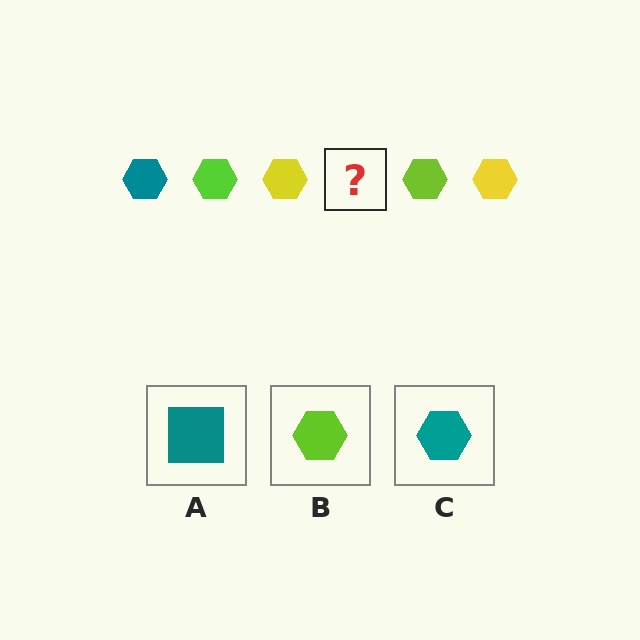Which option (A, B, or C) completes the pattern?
C.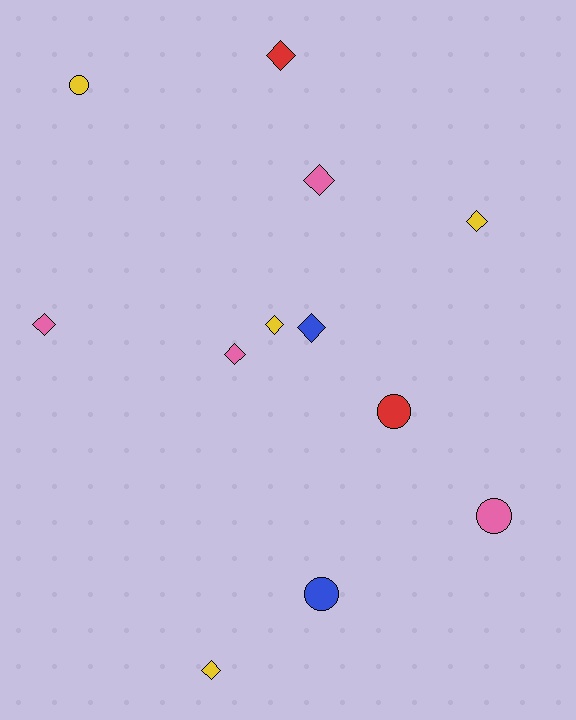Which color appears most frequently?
Pink, with 4 objects.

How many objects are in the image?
There are 12 objects.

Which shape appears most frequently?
Diamond, with 8 objects.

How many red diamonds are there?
There is 1 red diamond.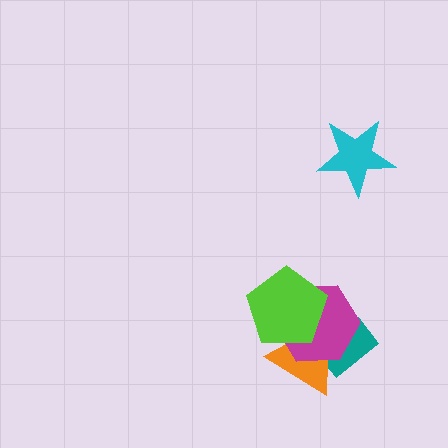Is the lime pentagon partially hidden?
No, no other shape covers it.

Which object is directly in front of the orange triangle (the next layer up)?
The magenta hexagon is directly in front of the orange triangle.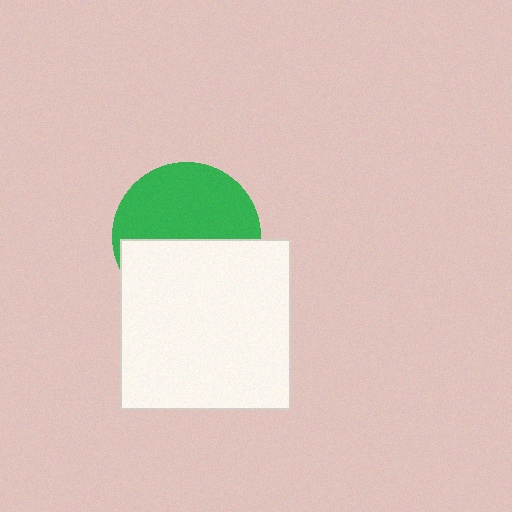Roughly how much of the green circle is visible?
About half of it is visible (roughly 53%).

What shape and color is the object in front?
The object in front is a white square.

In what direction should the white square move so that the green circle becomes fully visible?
The white square should move down. That is the shortest direction to clear the overlap and leave the green circle fully visible.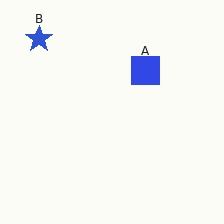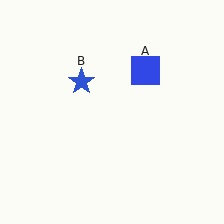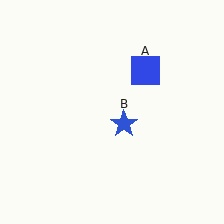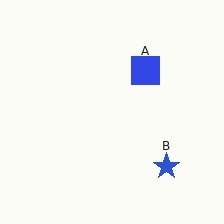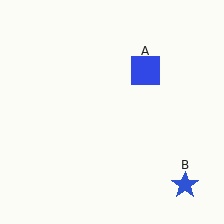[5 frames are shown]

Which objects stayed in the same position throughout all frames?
Blue square (object A) remained stationary.